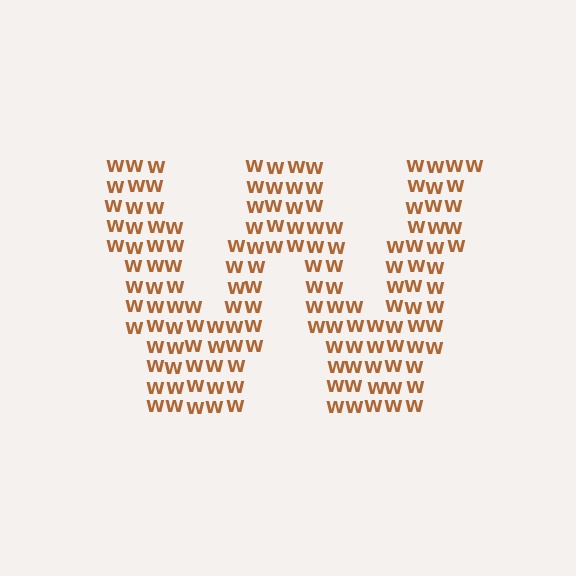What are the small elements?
The small elements are letter W's.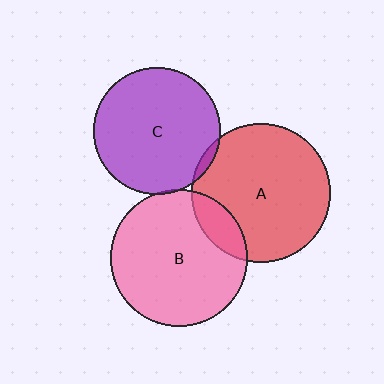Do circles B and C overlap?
Yes.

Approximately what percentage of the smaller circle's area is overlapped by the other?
Approximately 5%.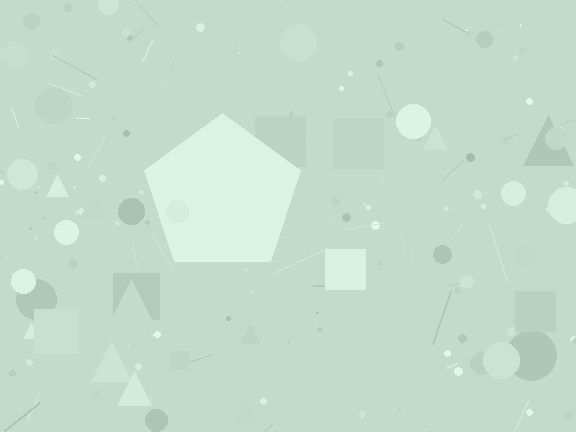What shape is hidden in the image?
A pentagon is hidden in the image.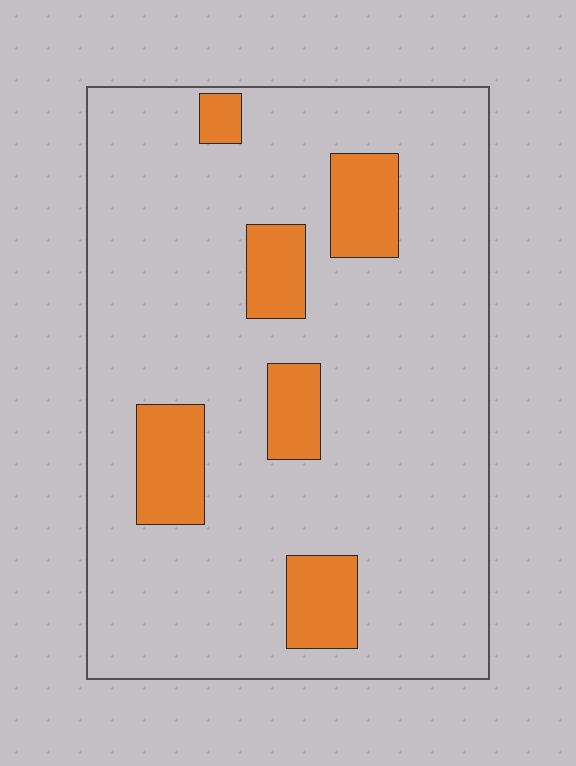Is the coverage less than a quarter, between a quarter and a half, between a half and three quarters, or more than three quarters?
Less than a quarter.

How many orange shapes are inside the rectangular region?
6.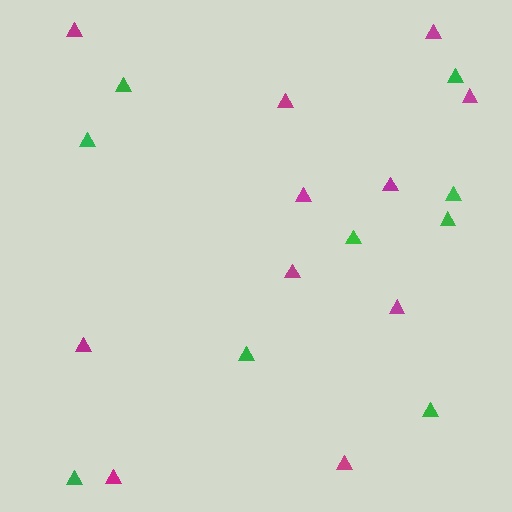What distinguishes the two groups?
There are 2 groups: one group of magenta triangles (11) and one group of green triangles (9).